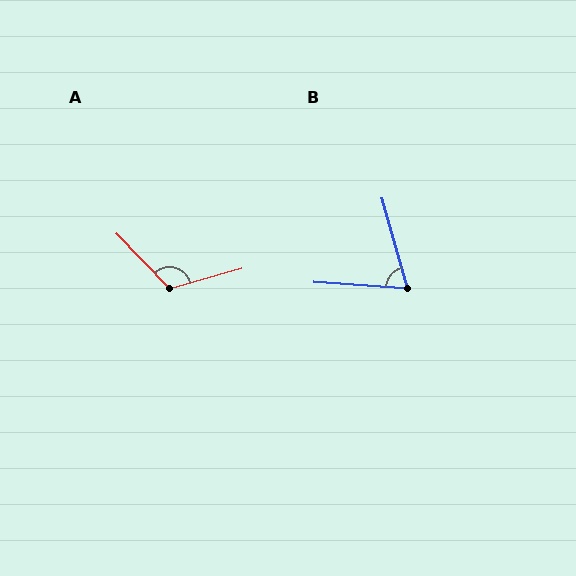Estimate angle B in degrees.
Approximately 70 degrees.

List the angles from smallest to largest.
B (70°), A (118°).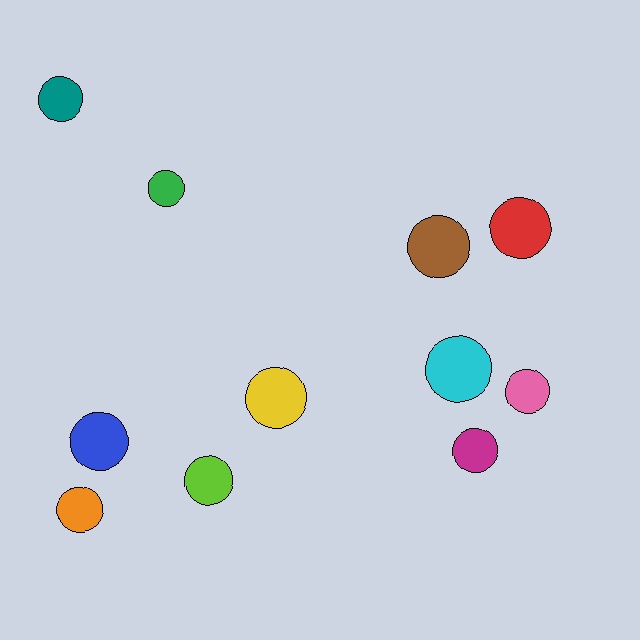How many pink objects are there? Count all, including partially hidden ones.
There is 1 pink object.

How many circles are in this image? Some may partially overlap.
There are 11 circles.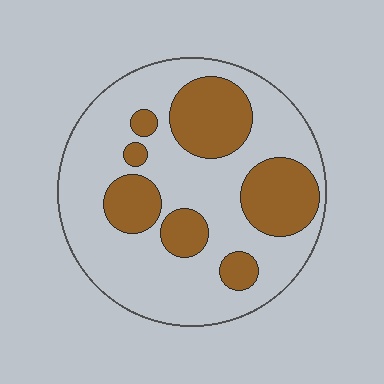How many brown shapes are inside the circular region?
7.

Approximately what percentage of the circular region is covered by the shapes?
Approximately 30%.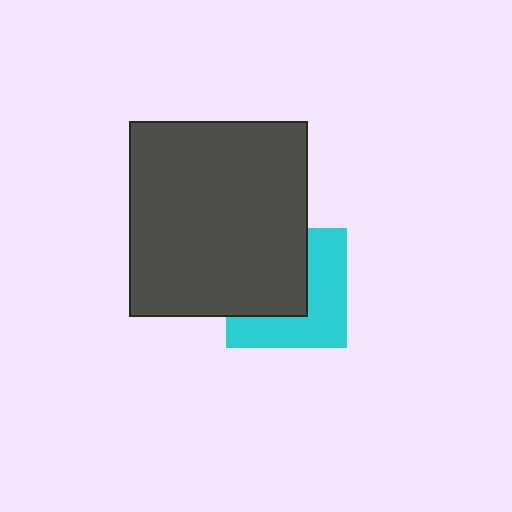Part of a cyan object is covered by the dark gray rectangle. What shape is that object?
It is a square.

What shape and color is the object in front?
The object in front is a dark gray rectangle.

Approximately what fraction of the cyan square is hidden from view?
Roughly 50% of the cyan square is hidden behind the dark gray rectangle.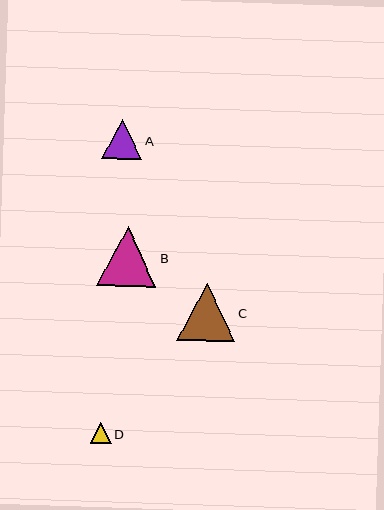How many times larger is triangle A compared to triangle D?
Triangle A is approximately 1.9 times the size of triangle D.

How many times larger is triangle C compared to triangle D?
Triangle C is approximately 2.7 times the size of triangle D.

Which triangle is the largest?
Triangle B is the largest with a size of approximately 60 pixels.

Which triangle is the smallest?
Triangle D is the smallest with a size of approximately 21 pixels.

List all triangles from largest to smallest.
From largest to smallest: B, C, A, D.